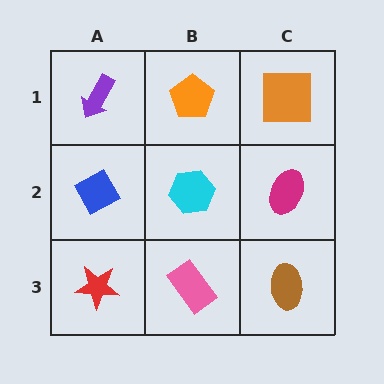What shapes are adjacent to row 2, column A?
A purple arrow (row 1, column A), a red star (row 3, column A), a cyan hexagon (row 2, column B).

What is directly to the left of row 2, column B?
A blue diamond.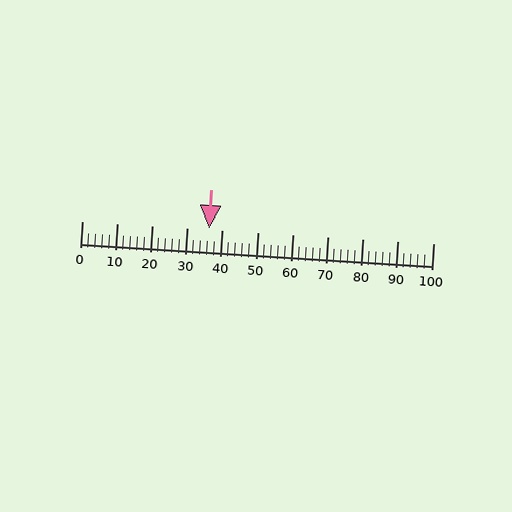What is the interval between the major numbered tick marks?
The major tick marks are spaced 10 units apart.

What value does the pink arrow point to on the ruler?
The pink arrow points to approximately 36.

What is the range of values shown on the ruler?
The ruler shows values from 0 to 100.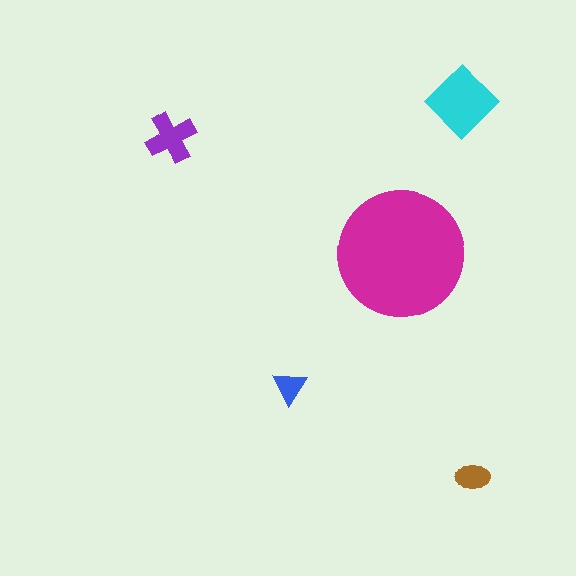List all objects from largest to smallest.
The magenta circle, the cyan diamond, the purple cross, the brown ellipse, the blue triangle.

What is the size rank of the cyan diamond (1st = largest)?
2nd.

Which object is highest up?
The cyan diamond is topmost.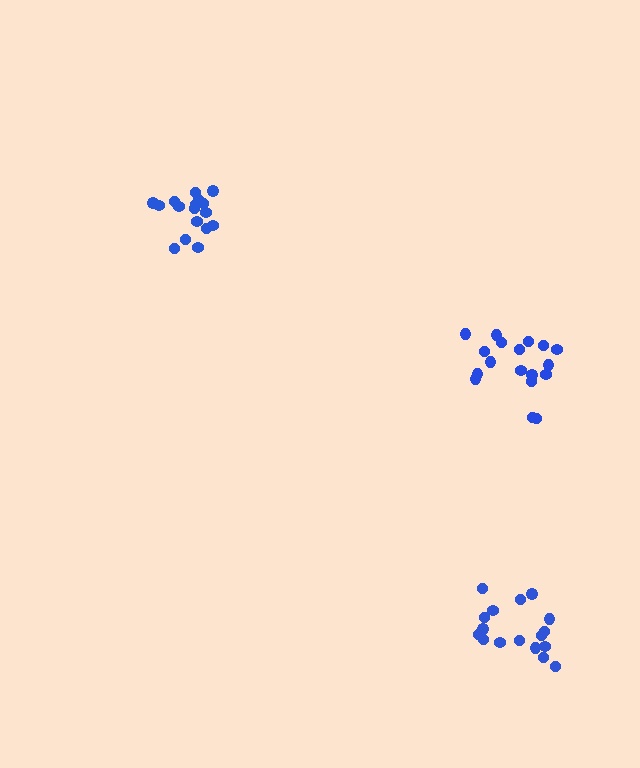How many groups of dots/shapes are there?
There are 3 groups.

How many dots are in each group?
Group 1: 17 dots, Group 2: 17 dots, Group 3: 18 dots (52 total).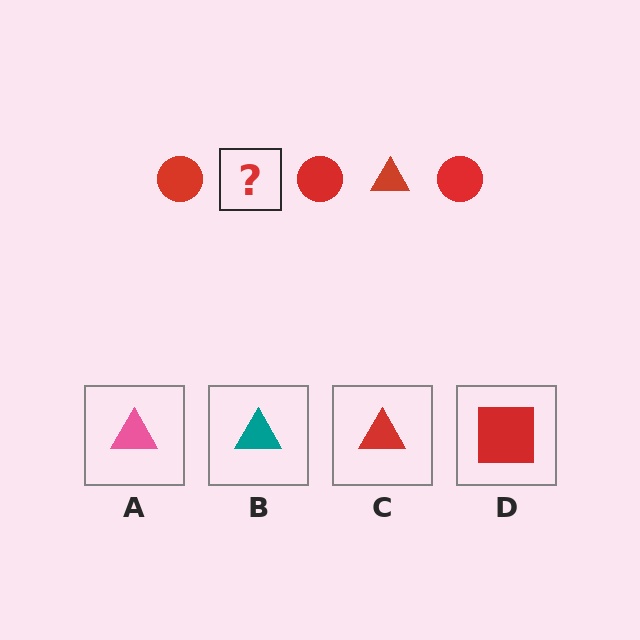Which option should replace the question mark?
Option C.